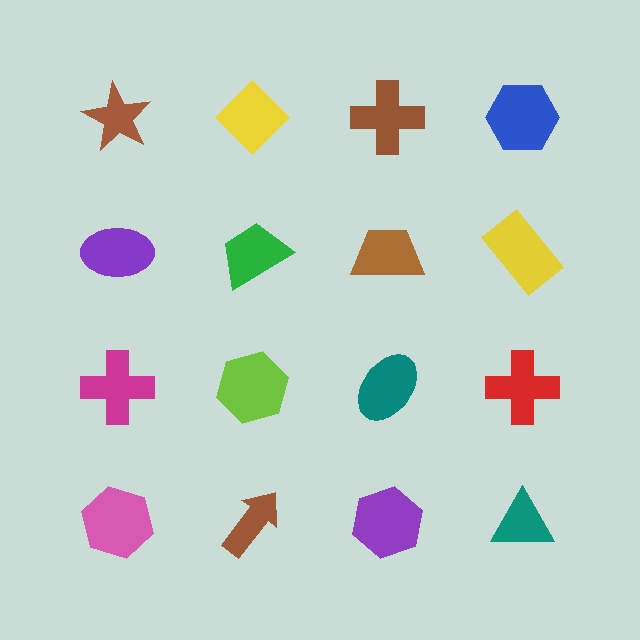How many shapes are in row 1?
4 shapes.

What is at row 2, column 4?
A yellow rectangle.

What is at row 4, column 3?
A purple hexagon.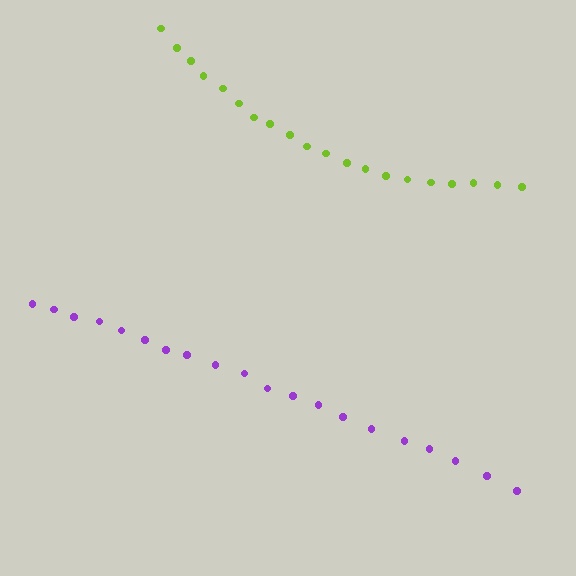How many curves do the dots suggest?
There are 2 distinct paths.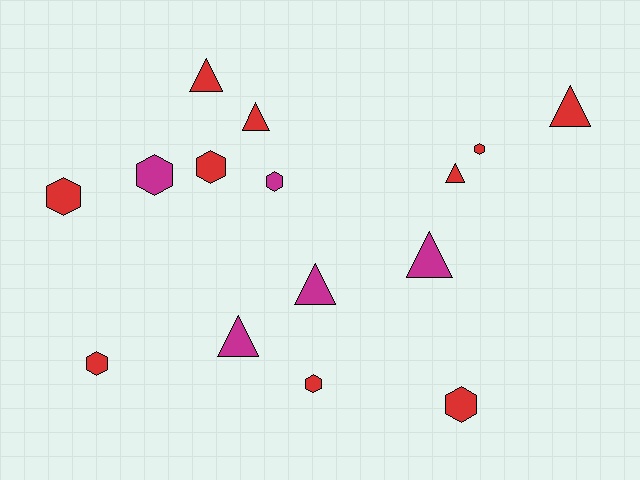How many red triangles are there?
There are 4 red triangles.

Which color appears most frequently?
Red, with 10 objects.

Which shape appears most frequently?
Hexagon, with 8 objects.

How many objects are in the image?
There are 15 objects.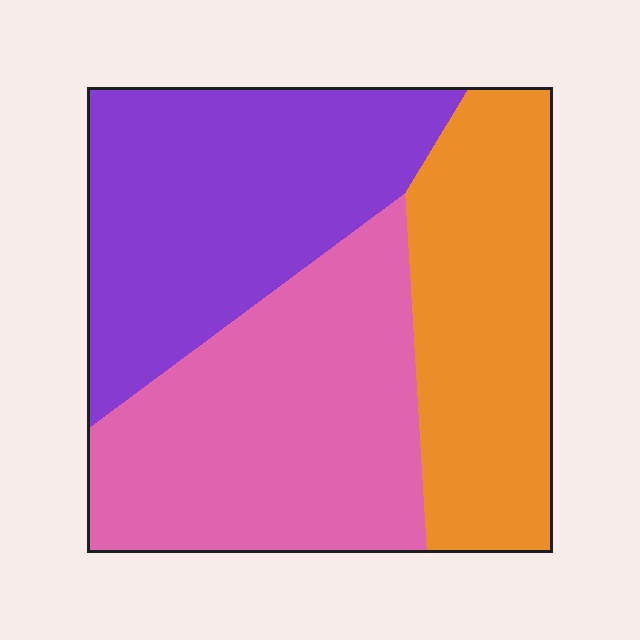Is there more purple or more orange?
Purple.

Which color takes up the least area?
Orange, at roughly 30%.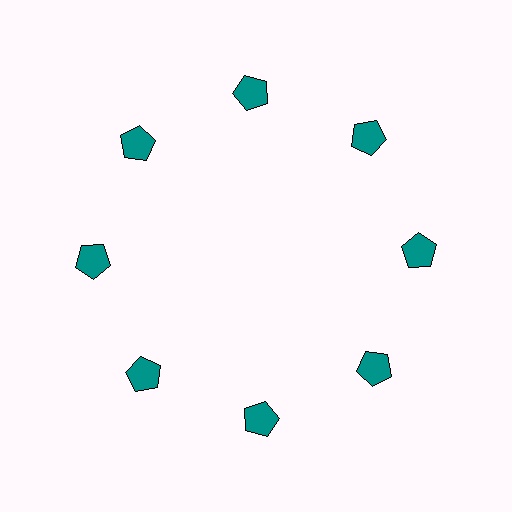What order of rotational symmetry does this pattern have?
This pattern has 8-fold rotational symmetry.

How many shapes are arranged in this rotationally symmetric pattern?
There are 8 shapes, arranged in 8 groups of 1.